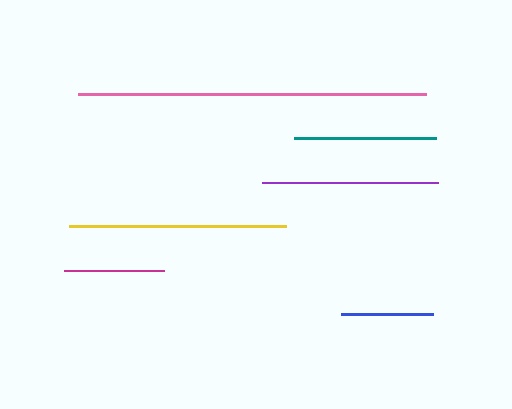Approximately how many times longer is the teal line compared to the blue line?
The teal line is approximately 1.5 times the length of the blue line.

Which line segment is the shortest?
The blue line is the shortest at approximately 92 pixels.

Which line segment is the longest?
The pink line is the longest at approximately 347 pixels.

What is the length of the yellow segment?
The yellow segment is approximately 217 pixels long.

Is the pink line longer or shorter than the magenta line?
The pink line is longer than the magenta line.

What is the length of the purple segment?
The purple segment is approximately 176 pixels long.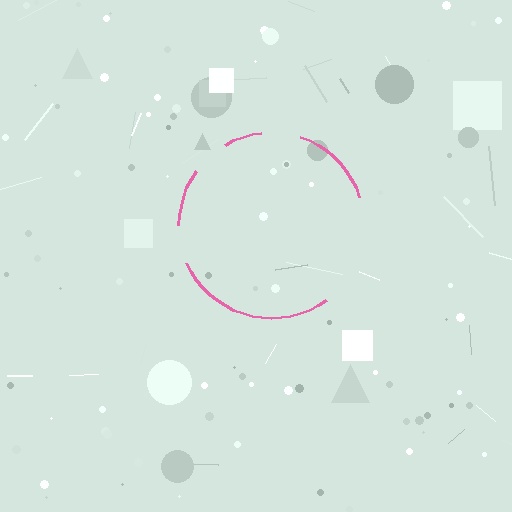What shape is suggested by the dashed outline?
The dashed outline suggests a circle.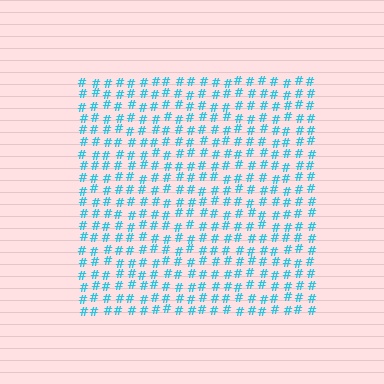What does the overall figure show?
The overall figure shows a square.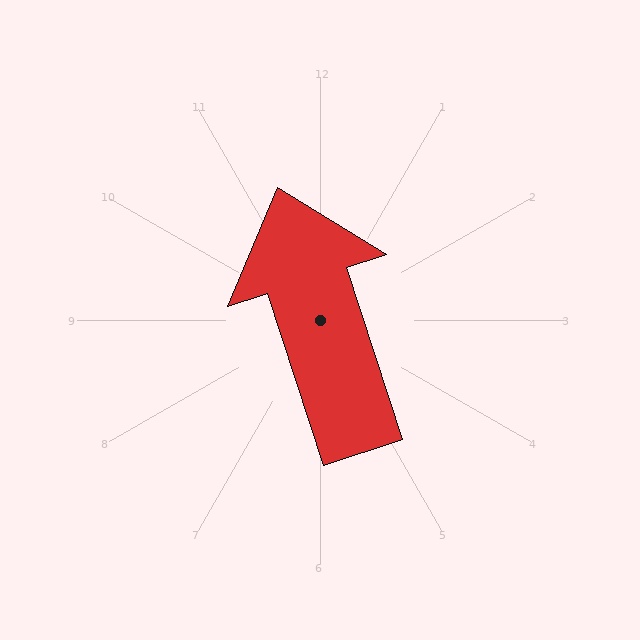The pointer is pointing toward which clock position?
Roughly 11 o'clock.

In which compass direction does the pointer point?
North.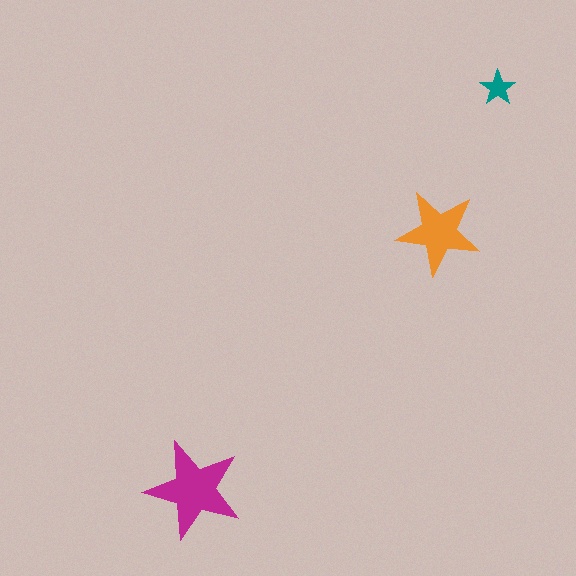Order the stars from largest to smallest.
the magenta one, the orange one, the teal one.